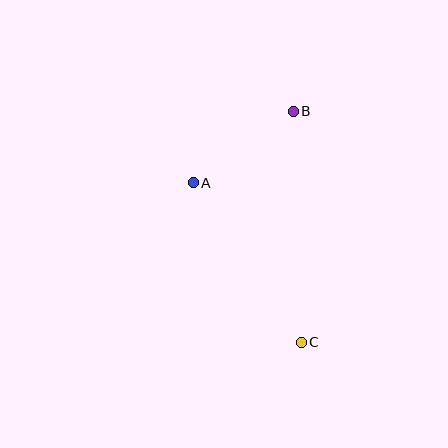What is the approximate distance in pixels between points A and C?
The distance between A and C is approximately 193 pixels.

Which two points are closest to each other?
Points A and B are closest to each other.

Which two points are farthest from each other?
Points B and C are farthest from each other.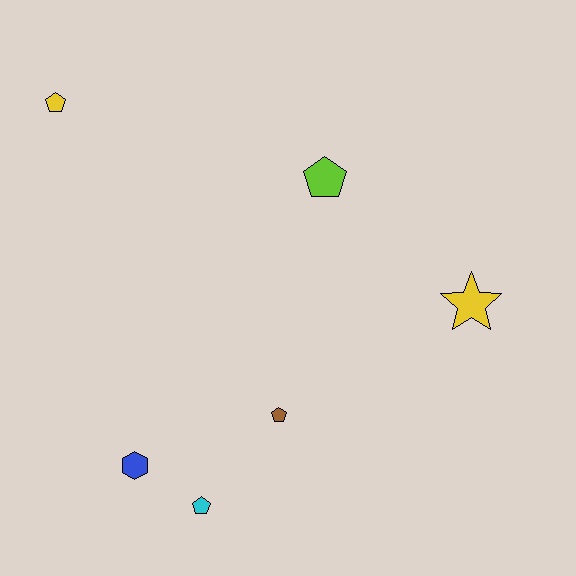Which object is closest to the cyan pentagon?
The blue hexagon is closest to the cyan pentagon.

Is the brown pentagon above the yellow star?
No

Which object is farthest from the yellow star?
The yellow pentagon is farthest from the yellow star.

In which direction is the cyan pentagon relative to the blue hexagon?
The cyan pentagon is to the right of the blue hexagon.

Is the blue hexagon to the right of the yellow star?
No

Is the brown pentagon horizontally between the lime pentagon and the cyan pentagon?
Yes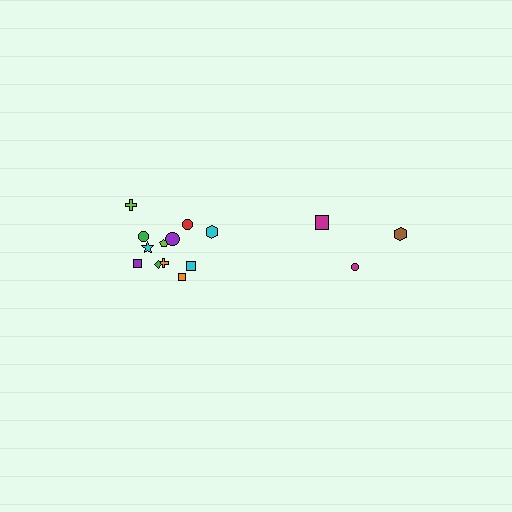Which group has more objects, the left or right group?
The left group.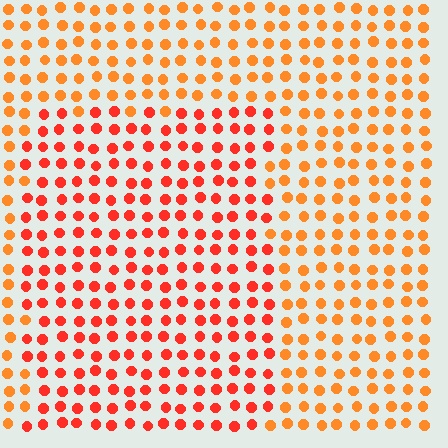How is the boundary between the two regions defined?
The boundary is defined purely by a slight shift in hue (about 26 degrees). Spacing, size, and orientation are identical on both sides.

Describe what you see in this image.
The image is filled with small orange elements in a uniform arrangement. A rectangle-shaped region is visible where the elements are tinted to a slightly different hue, forming a subtle color boundary.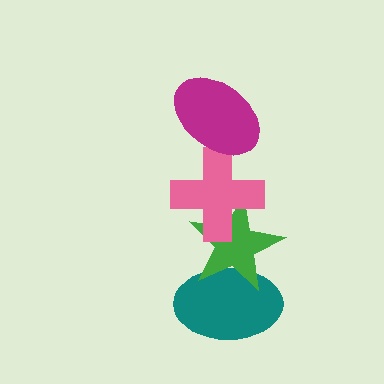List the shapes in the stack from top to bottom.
From top to bottom: the magenta ellipse, the pink cross, the green star, the teal ellipse.